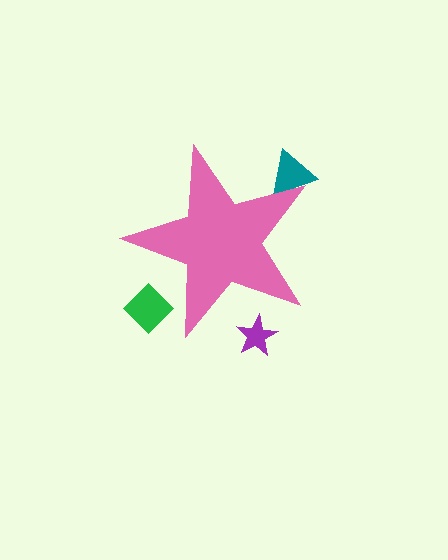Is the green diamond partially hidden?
Yes, the green diamond is partially hidden behind the pink star.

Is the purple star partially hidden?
Yes, the purple star is partially hidden behind the pink star.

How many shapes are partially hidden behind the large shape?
3 shapes are partially hidden.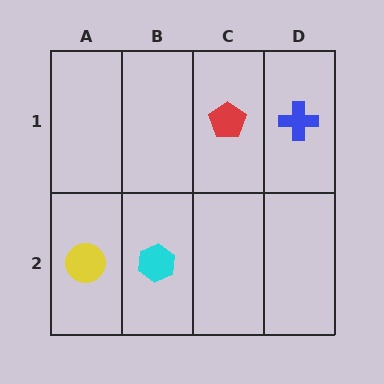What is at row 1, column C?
A red pentagon.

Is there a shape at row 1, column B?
No, that cell is empty.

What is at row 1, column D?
A blue cross.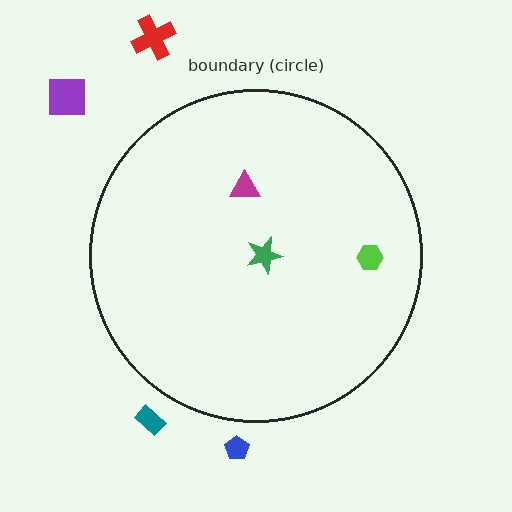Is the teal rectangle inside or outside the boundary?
Outside.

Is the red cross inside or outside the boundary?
Outside.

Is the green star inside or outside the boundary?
Inside.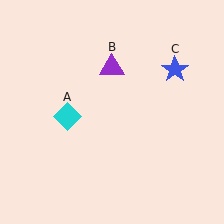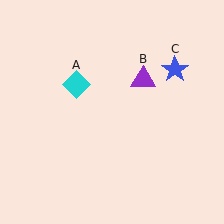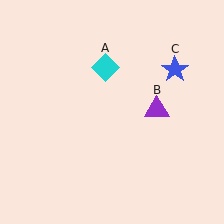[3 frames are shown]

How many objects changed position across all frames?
2 objects changed position: cyan diamond (object A), purple triangle (object B).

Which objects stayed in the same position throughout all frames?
Blue star (object C) remained stationary.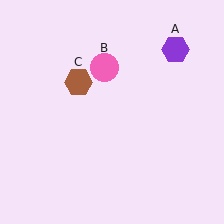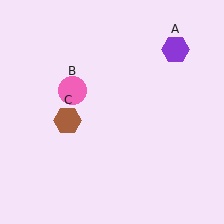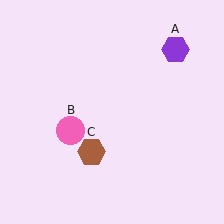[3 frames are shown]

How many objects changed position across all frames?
2 objects changed position: pink circle (object B), brown hexagon (object C).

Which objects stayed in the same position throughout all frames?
Purple hexagon (object A) remained stationary.